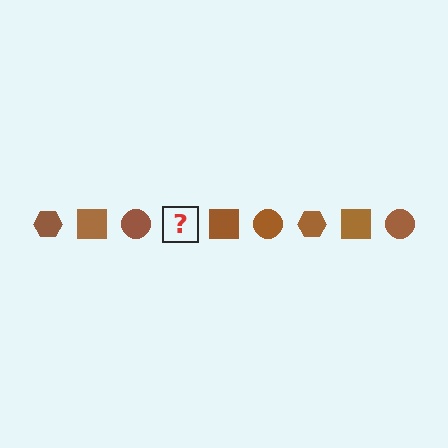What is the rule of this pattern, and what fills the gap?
The rule is that the pattern cycles through hexagon, square, circle shapes in brown. The gap should be filled with a brown hexagon.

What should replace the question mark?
The question mark should be replaced with a brown hexagon.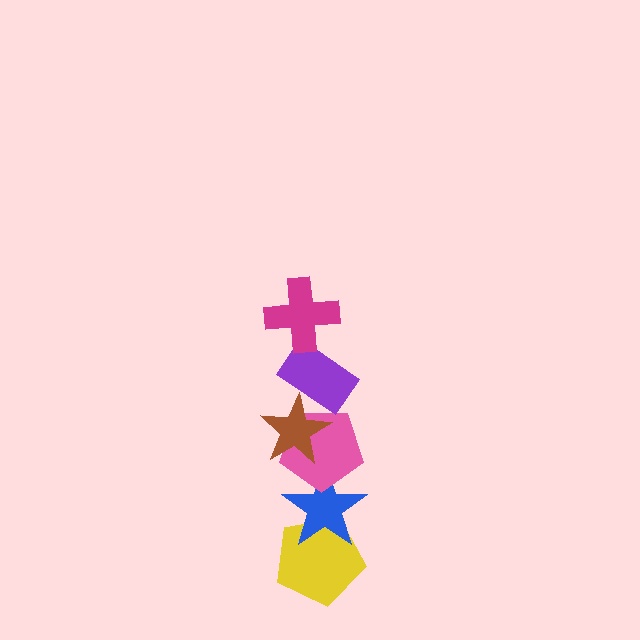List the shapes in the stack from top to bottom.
From top to bottom: the magenta cross, the purple rectangle, the brown star, the pink pentagon, the blue star, the yellow pentagon.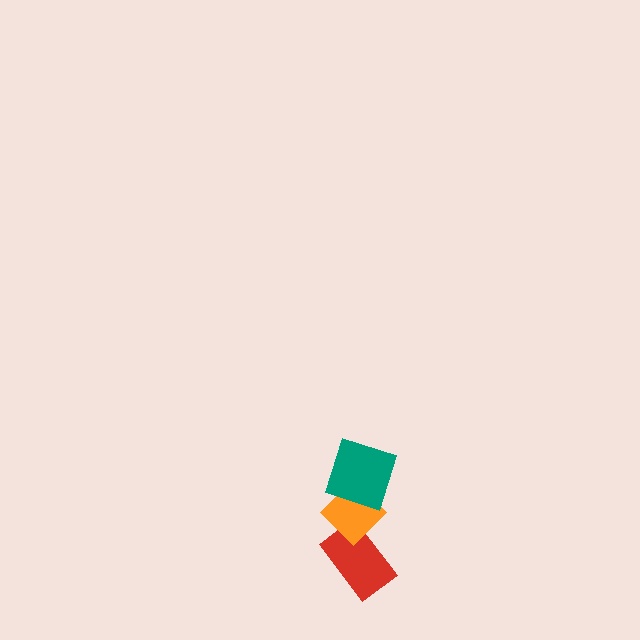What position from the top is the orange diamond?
The orange diamond is 2nd from the top.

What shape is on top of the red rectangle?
The orange diamond is on top of the red rectangle.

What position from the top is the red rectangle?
The red rectangle is 3rd from the top.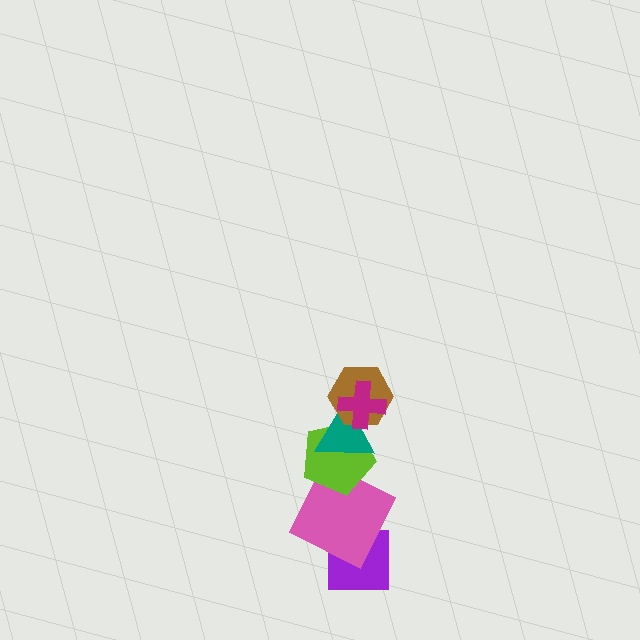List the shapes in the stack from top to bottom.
From top to bottom: the magenta cross, the brown hexagon, the teal triangle, the lime pentagon, the pink square, the purple square.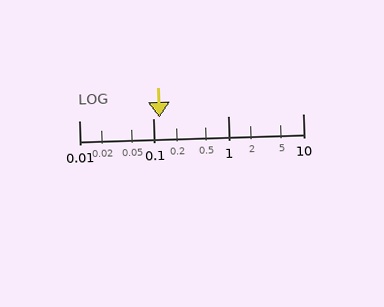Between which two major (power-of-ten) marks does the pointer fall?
The pointer is between 0.1 and 1.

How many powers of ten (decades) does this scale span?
The scale spans 3 decades, from 0.01 to 10.